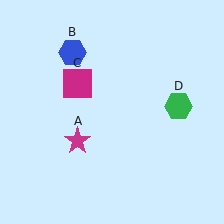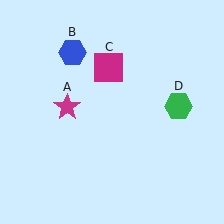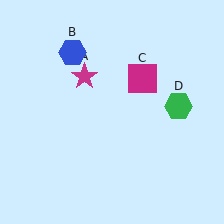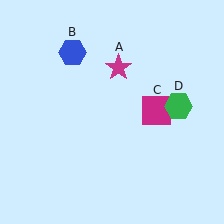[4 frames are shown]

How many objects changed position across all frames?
2 objects changed position: magenta star (object A), magenta square (object C).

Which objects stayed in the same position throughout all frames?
Blue hexagon (object B) and green hexagon (object D) remained stationary.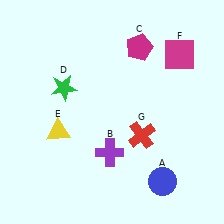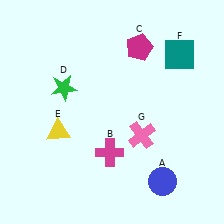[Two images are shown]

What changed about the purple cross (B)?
In Image 1, B is purple. In Image 2, it changed to magenta.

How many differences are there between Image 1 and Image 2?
There are 3 differences between the two images.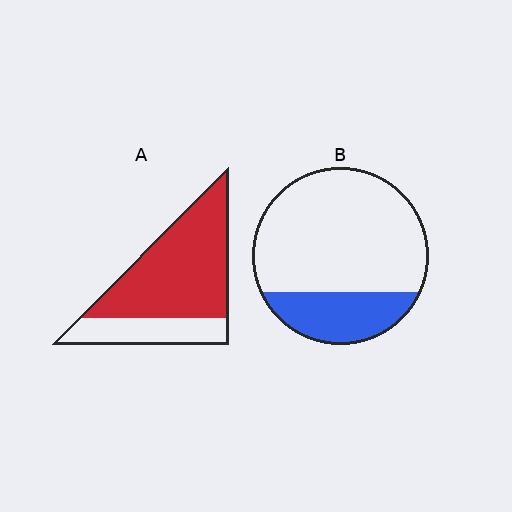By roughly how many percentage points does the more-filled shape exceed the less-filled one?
By roughly 45 percentage points (A over B).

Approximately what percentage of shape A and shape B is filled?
A is approximately 70% and B is approximately 25%.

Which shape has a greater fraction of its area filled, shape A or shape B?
Shape A.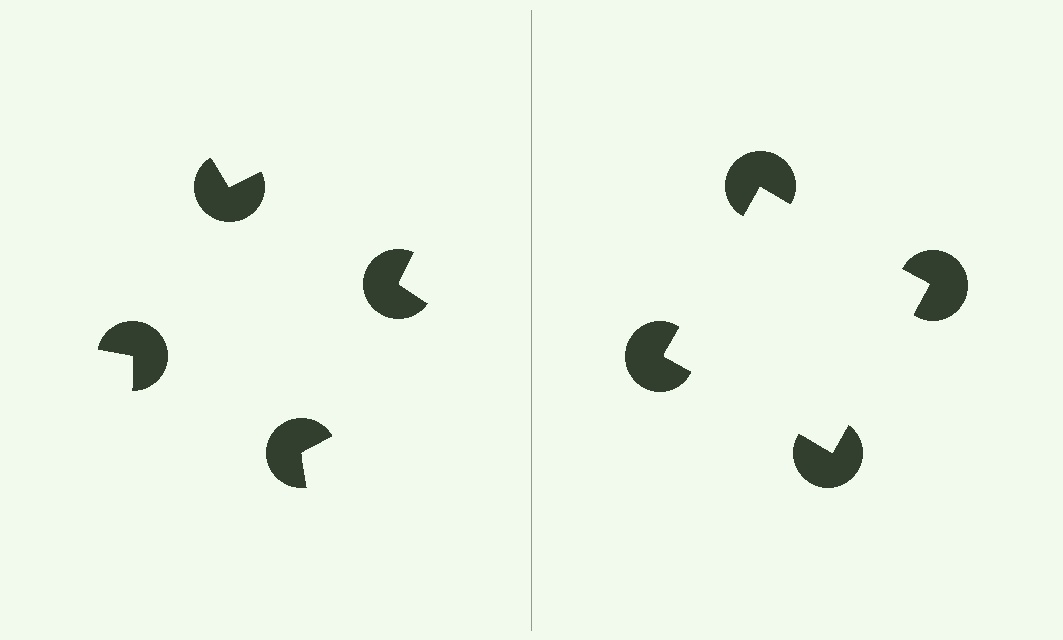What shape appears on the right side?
An illusory square.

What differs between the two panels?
The pac-man discs are positioned identically on both sides; only the wedge orientations differ. On the right they align to a square; on the left they are misaligned.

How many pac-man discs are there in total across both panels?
8 — 4 on each side.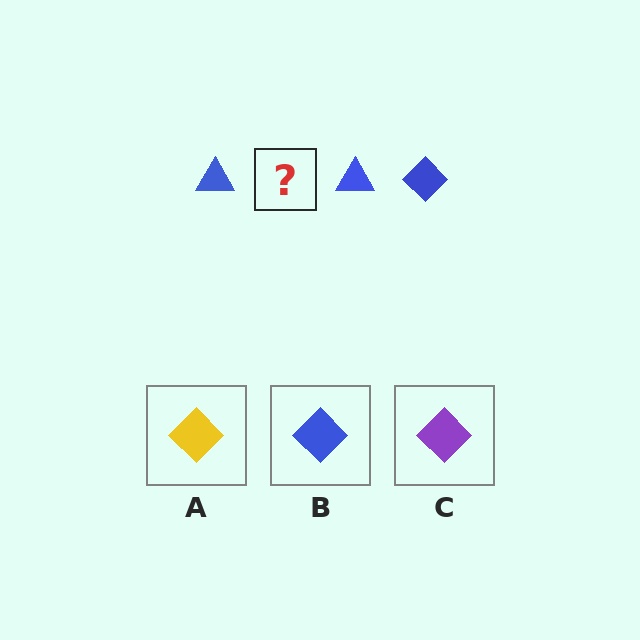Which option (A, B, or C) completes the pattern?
B.